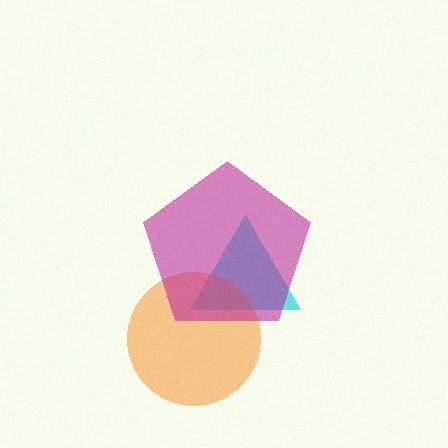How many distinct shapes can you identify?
There are 3 distinct shapes: a cyan triangle, an orange circle, a magenta pentagon.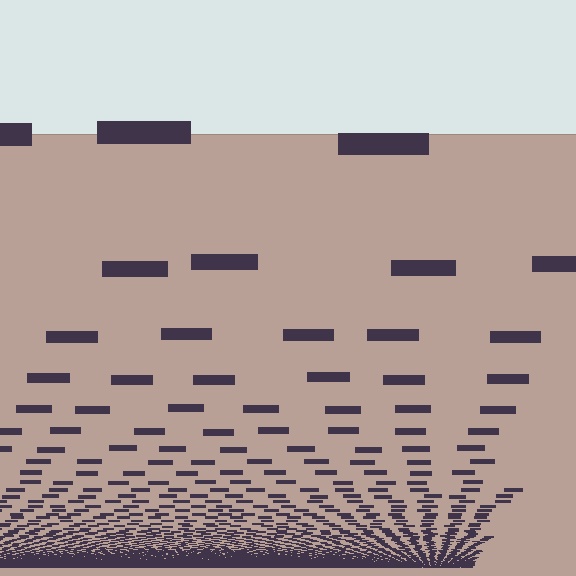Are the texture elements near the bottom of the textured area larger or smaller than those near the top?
Smaller. The gradient is inverted — elements near the bottom are smaller and denser.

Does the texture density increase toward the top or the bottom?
Density increases toward the bottom.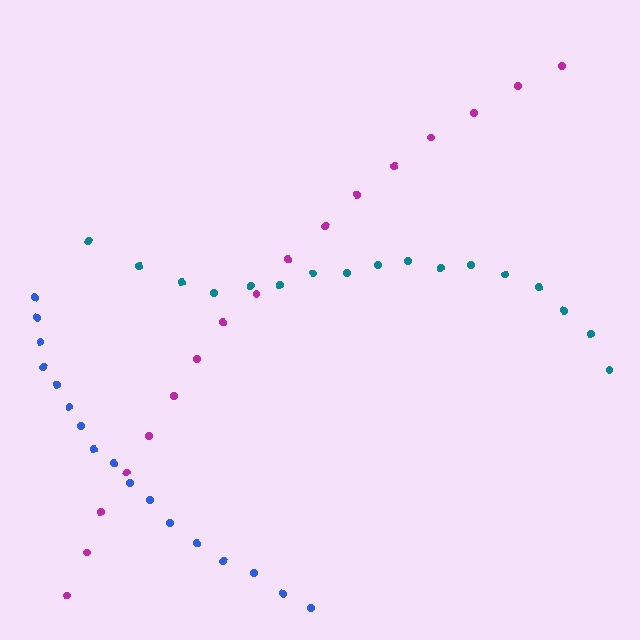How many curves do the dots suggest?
There are 3 distinct paths.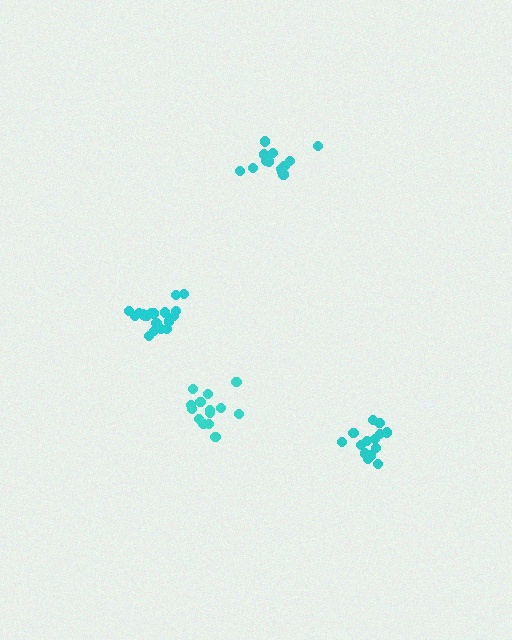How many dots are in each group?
Group 1: 14 dots, Group 2: 20 dots, Group 3: 15 dots, Group 4: 14 dots (63 total).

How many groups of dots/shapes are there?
There are 4 groups.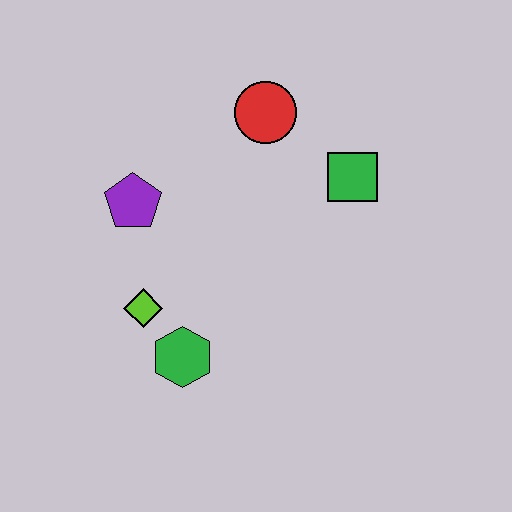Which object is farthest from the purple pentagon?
The green square is farthest from the purple pentagon.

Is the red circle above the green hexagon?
Yes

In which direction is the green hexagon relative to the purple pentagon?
The green hexagon is below the purple pentagon.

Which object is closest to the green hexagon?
The lime diamond is closest to the green hexagon.